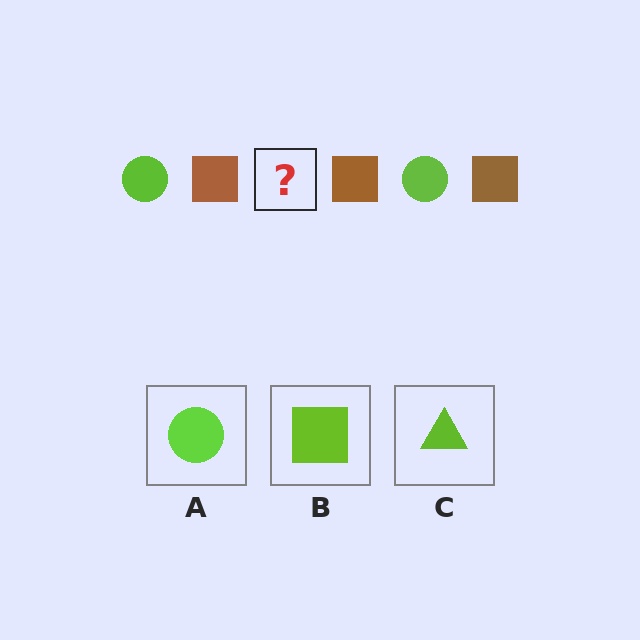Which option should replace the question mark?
Option A.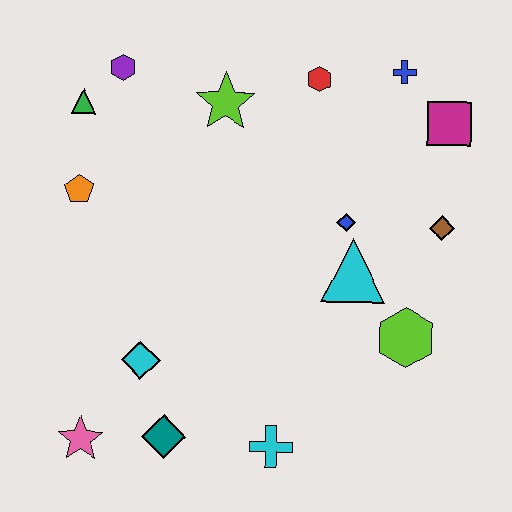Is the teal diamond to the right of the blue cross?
No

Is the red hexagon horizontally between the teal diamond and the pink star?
No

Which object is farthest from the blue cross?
The pink star is farthest from the blue cross.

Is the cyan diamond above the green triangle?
No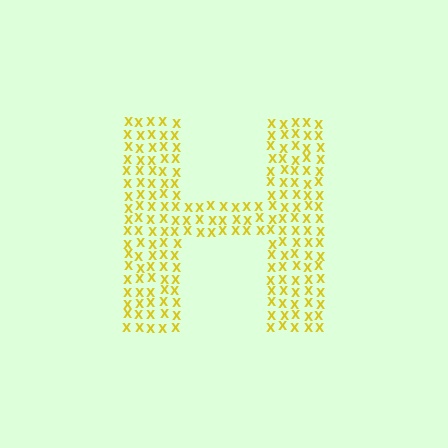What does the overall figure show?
The overall figure shows the letter H.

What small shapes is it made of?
It is made of small letter X's.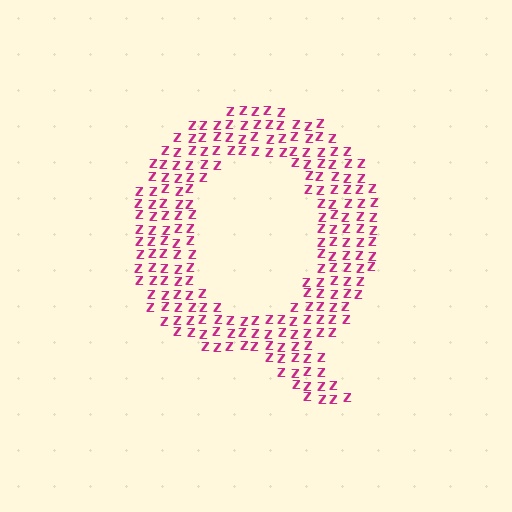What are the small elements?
The small elements are letter Z's.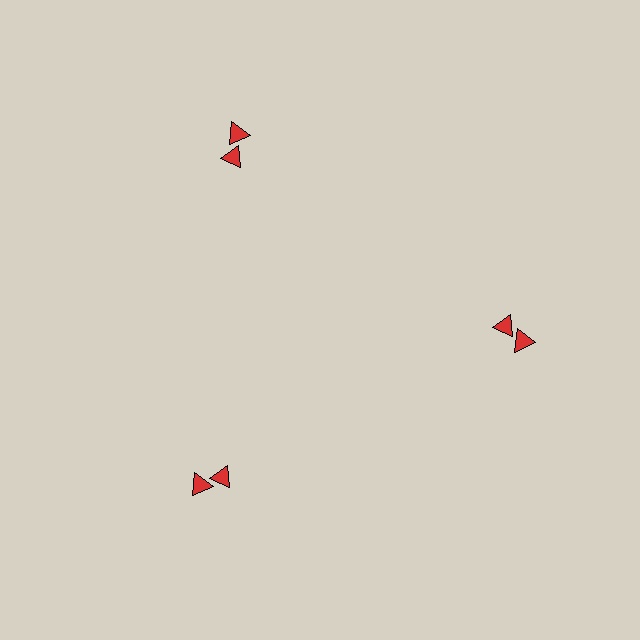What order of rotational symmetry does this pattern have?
This pattern has 3-fold rotational symmetry.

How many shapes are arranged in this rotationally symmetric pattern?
There are 6 shapes, arranged in 3 groups of 2.